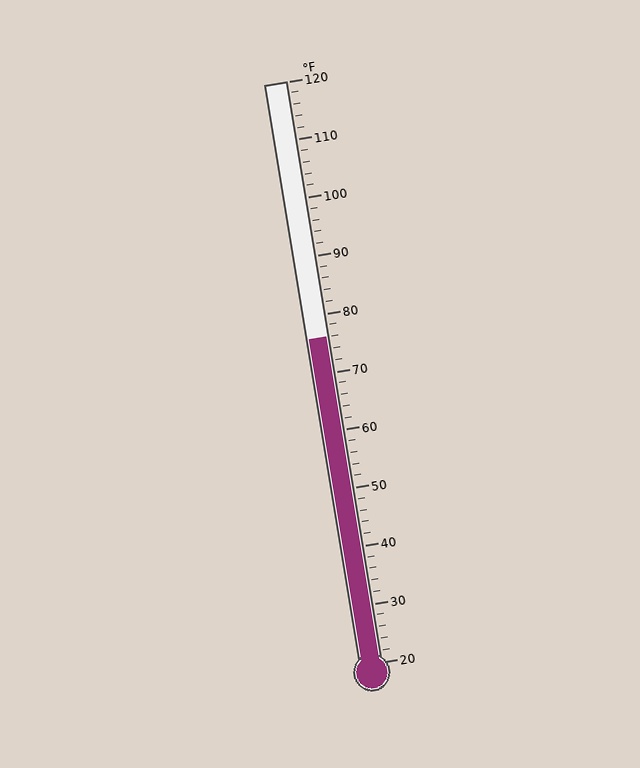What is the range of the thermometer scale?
The thermometer scale ranges from 20°F to 120°F.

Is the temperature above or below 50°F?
The temperature is above 50°F.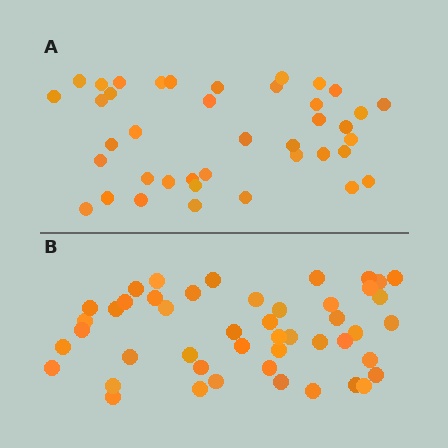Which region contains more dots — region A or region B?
Region B (the bottom region) has more dots.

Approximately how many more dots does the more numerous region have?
Region B has roughly 8 or so more dots than region A.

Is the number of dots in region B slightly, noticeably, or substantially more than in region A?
Region B has only slightly more — the two regions are fairly close. The ratio is roughly 1.2 to 1.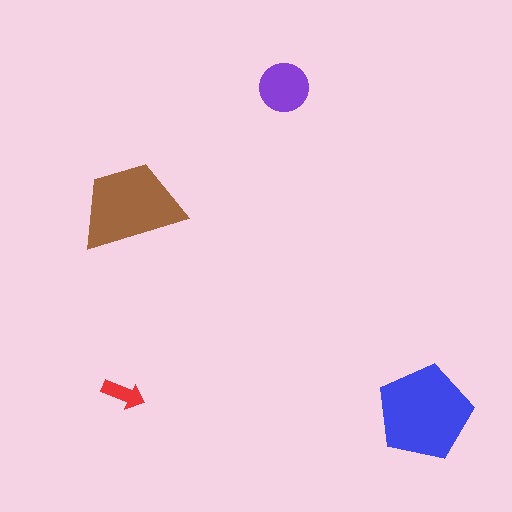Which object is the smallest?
The red arrow.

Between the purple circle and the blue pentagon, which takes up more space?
The blue pentagon.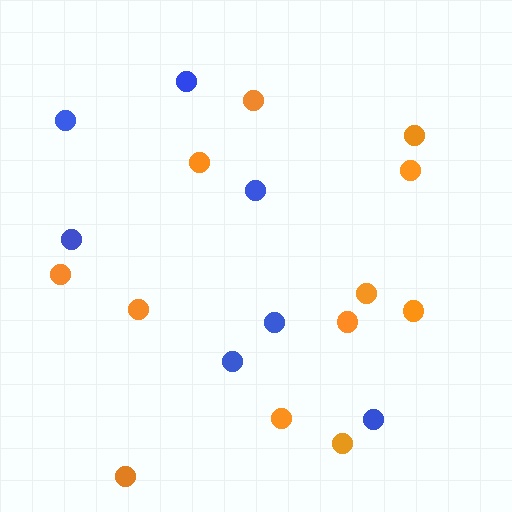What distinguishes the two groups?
There are 2 groups: one group of orange circles (12) and one group of blue circles (7).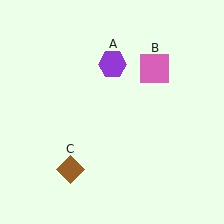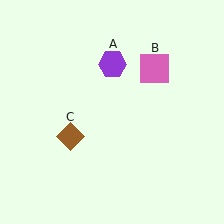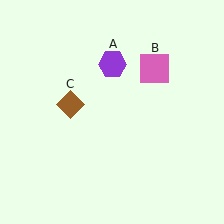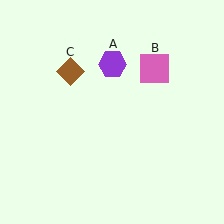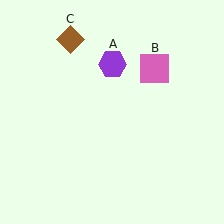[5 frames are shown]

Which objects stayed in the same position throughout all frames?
Purple hexagon (object A) and pink square (object B) remained stationary.